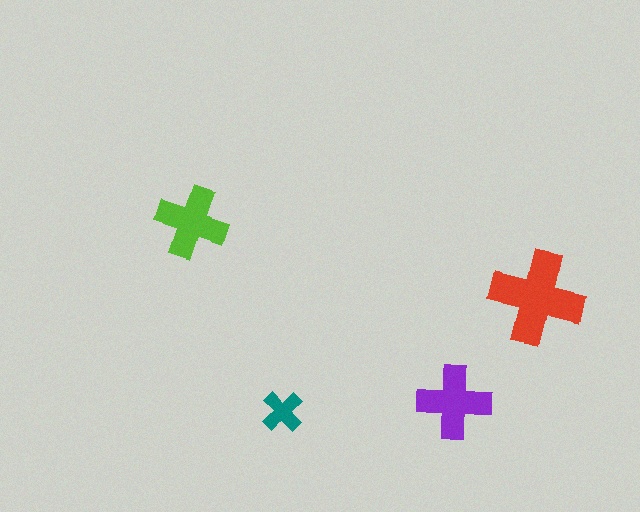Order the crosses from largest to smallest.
the red one, the purple one, the lime one, the teal one.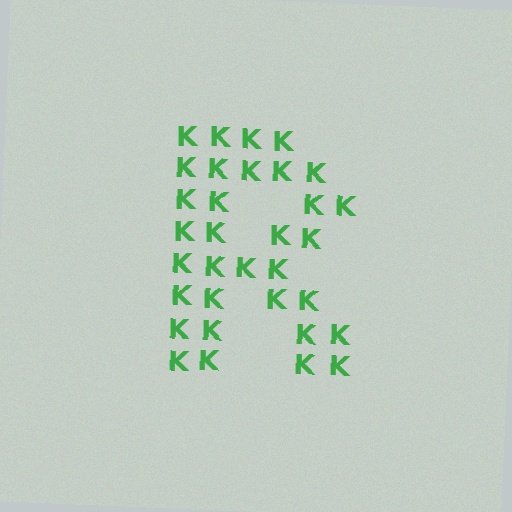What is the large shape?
The large shape is the letter R.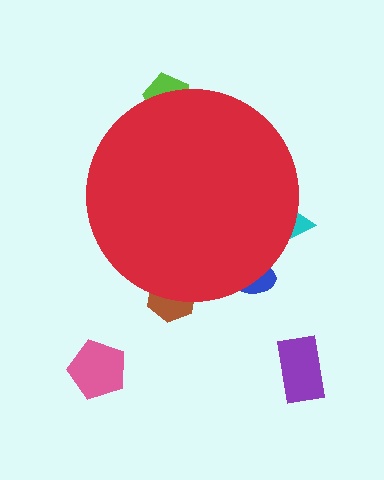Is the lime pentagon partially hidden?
Yes, the lime pentagon is partially hidden behind the red circle.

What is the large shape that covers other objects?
A red circle.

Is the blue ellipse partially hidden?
Yes, the blue ellipse is partially hidden behind the red circle.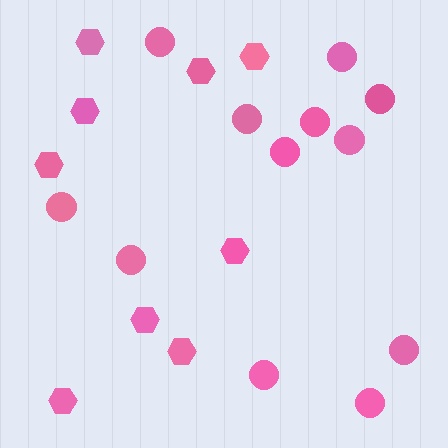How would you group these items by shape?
There are 2 groups: one group of hexagons (9) and one group of circles (12).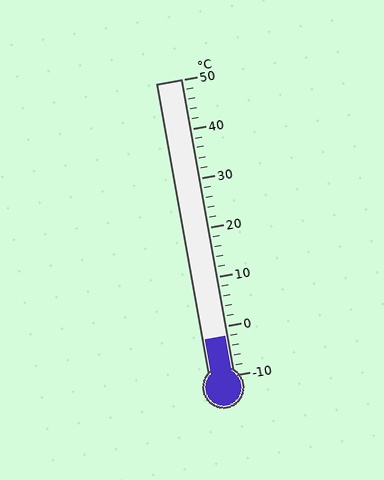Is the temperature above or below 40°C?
The temperature is below 40°C.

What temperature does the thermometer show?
The thermometer shows approximately -2°C.